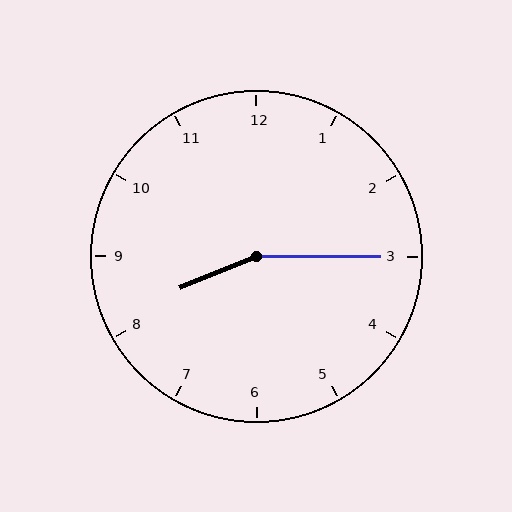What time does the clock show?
8:15.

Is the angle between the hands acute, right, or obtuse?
It is obtuse.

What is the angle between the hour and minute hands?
Approximately 158 degrees.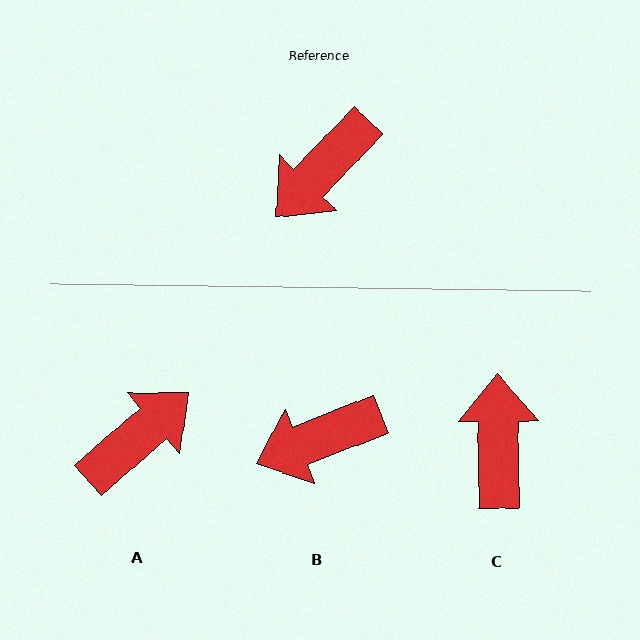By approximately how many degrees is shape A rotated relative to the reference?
Approximately 175 degrees counter-clockwise.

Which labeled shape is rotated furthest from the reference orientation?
A, about 175 degrees away.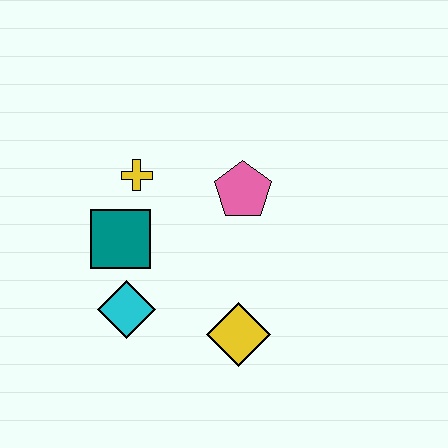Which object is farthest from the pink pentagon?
The cyan diamond is farthest from the pink pentagon.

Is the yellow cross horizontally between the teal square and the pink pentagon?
Yes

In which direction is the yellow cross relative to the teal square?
The yellow cross is above the teal square.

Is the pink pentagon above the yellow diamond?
Yes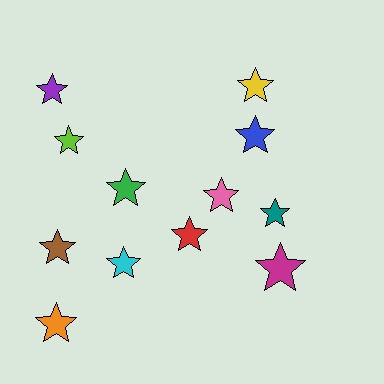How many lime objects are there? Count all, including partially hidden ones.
There is 1 lime object.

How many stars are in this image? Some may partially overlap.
There are 12 stars.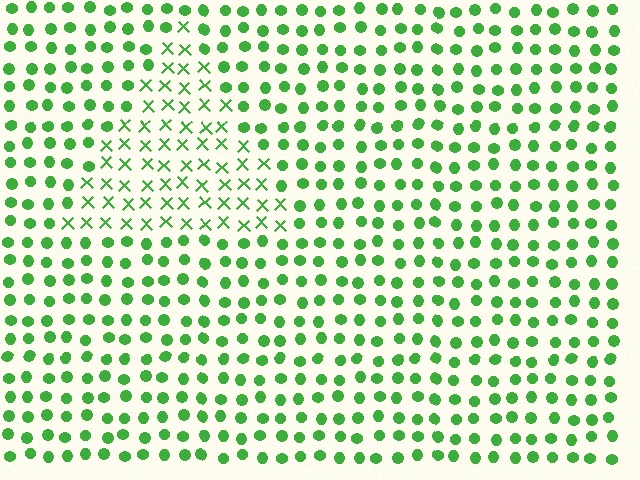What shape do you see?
I see a triangle.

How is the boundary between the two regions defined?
The boundary is defined by a change in element shape: X marks inside vs. circles outside. All elements share the same color and spacing.